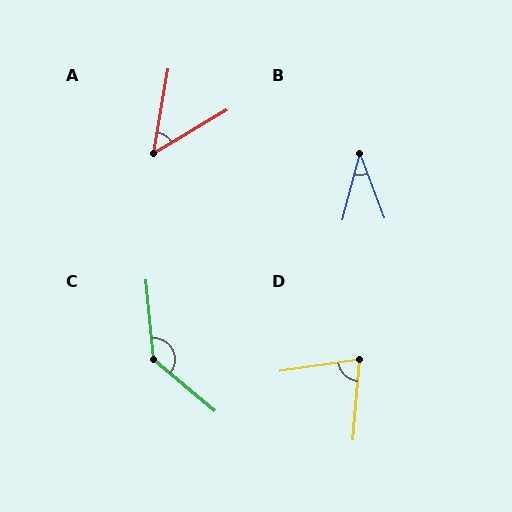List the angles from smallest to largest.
B (36°), A (49°), D (77°), C (136°).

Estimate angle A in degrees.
Approximately 49 degrees.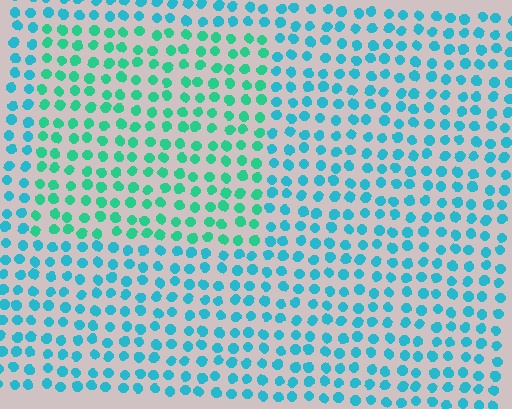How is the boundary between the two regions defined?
The boundary is defined purely by a slight shift in hue (about 32 degrees). Spacing, size, and orientation are identical on both sides.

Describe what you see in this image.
The image is filled with small cyan elements in a uniform arrangement. A rectangle-shaped region is visible where the elements are tinted to a slightly different hue, forming a subtle color boundary.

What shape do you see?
I see a rectangle.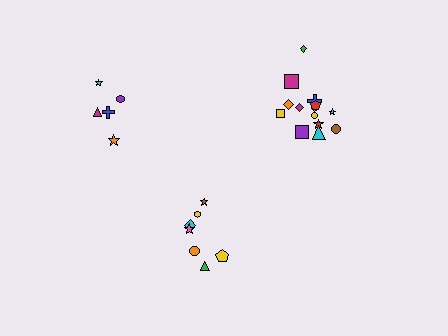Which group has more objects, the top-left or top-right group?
The top-right group.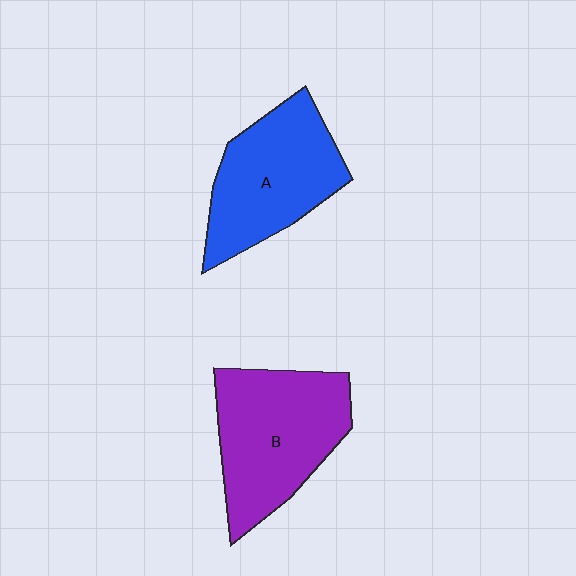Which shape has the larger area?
Shape B (purple).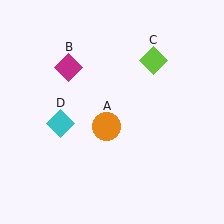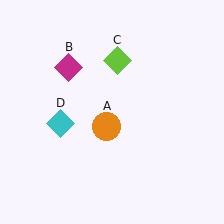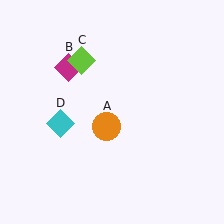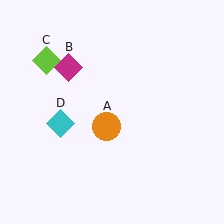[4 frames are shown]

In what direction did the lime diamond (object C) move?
The lime diamond (object C) moved left.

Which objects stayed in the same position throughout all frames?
Orange circle (object A) and magenta diamond (object B) and cyan diamond (object D) remained stationary.